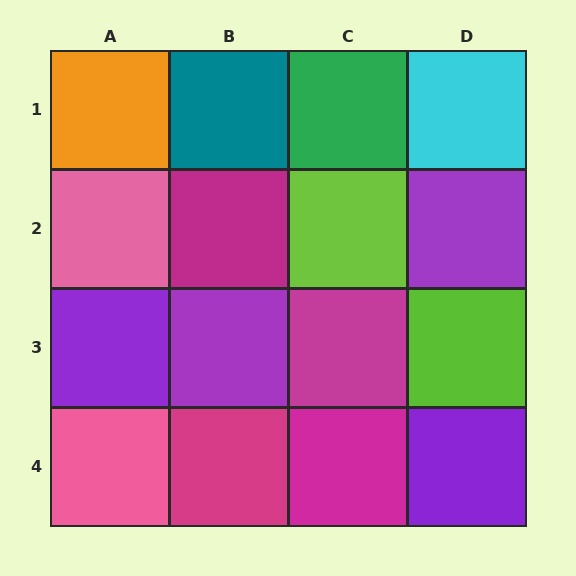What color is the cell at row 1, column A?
Orange.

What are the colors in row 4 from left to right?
Pink, magenta, magenta, purple.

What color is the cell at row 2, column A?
Pink.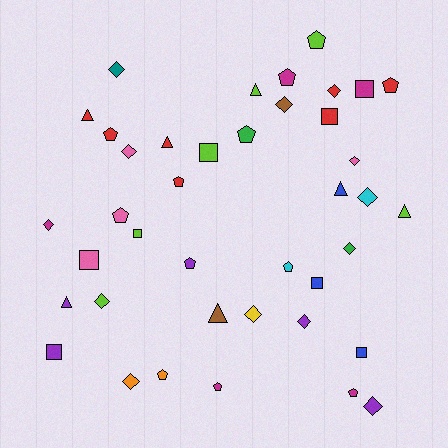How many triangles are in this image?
There are 7 triangles.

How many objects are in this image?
There are 40 objects.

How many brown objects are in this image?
There are 2 brown objects.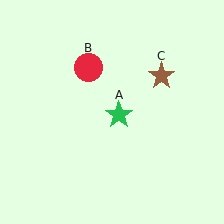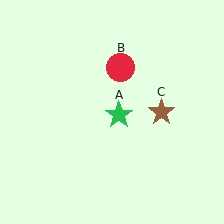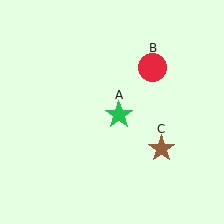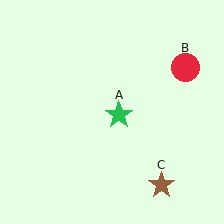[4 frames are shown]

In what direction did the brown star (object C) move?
The brown star (object C) moved down.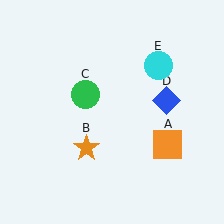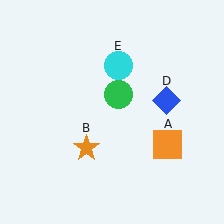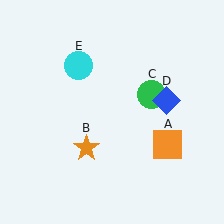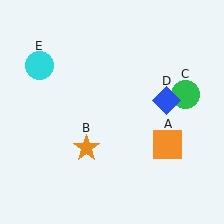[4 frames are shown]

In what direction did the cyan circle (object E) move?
The cyan circle (object E) moved left.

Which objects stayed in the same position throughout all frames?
Orange square (object A) and orange star (object B) and blue diamond (object D) remained stationary.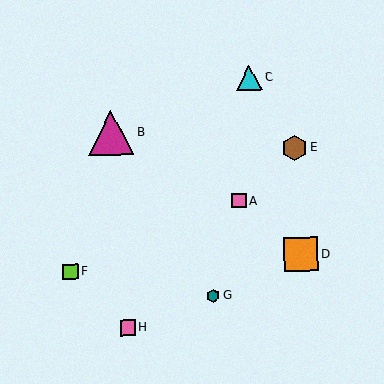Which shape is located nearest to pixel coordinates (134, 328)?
The pink square (labeled H) at (128, 328) is nearest to that location.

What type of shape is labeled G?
Shape G is a teal hexagon.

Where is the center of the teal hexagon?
The center of the teal hexagon is at (214, 296).